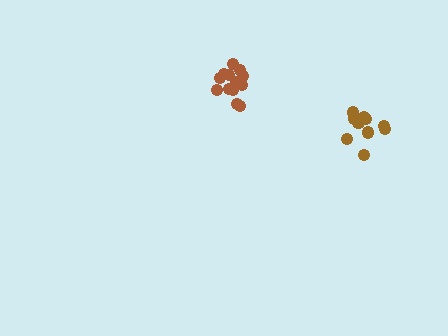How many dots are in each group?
Group 1: 13 dots, Group 2: 12 dots (25 total).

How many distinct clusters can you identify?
There are 2 distinct clusters.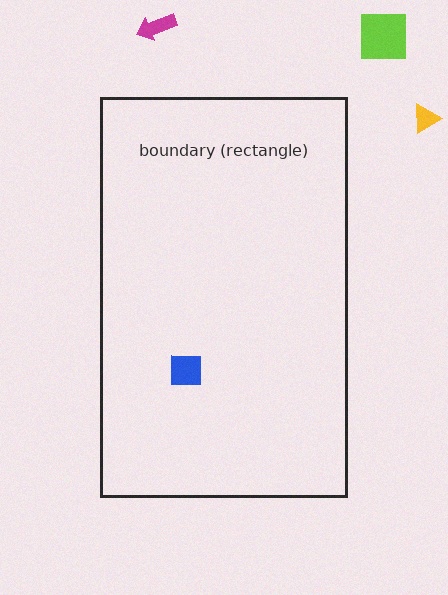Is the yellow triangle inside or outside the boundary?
Outside.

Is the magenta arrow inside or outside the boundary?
Outside.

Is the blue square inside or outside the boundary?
Inside.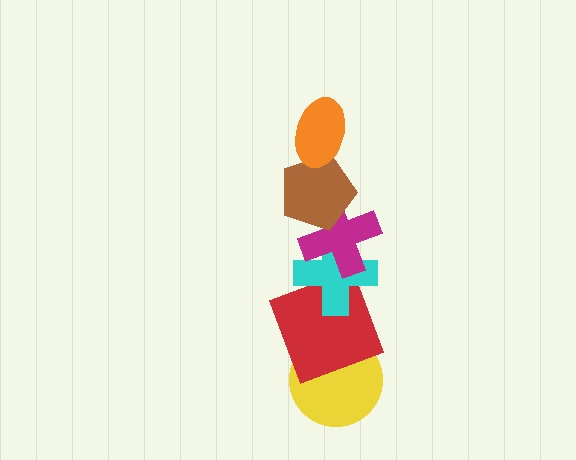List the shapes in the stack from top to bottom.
From top to bottom: the orange ellipse, the brown pentagon, the magenta cross, the cyan cross, the red square, the yellow circle.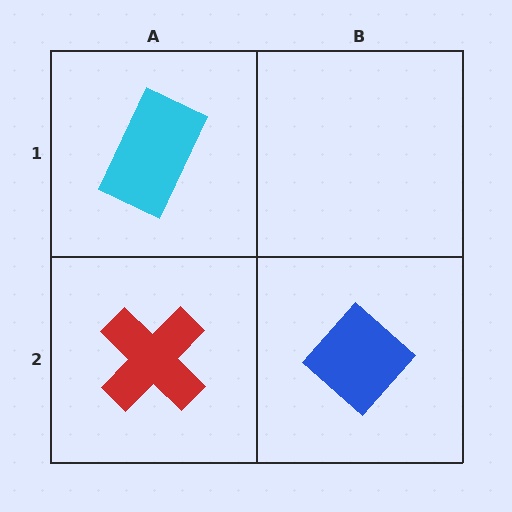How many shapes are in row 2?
2 shapes.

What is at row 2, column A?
A red cross.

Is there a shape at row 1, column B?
No, that cell is empty.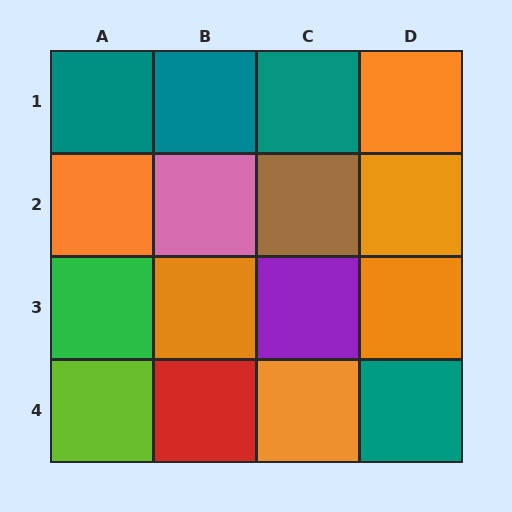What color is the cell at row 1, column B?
Teal.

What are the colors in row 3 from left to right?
Green, orange, purple, orange.